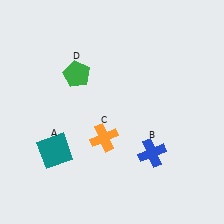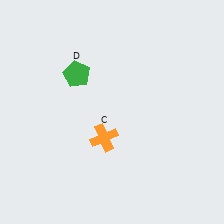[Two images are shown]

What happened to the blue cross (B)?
The blue cross (B) was removed in Image 2. It was in the bottom-right area of Image 1.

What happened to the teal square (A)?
The teal square (A) was removed in Image 2. It was in the bottom-left area of Image 1.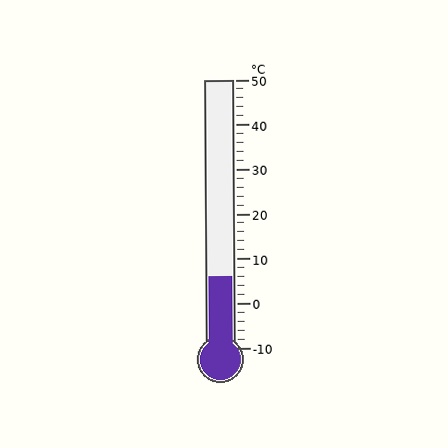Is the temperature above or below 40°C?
The temperature is below 40°C.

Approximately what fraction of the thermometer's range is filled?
The thermometer is filled to approximately 25% of its range.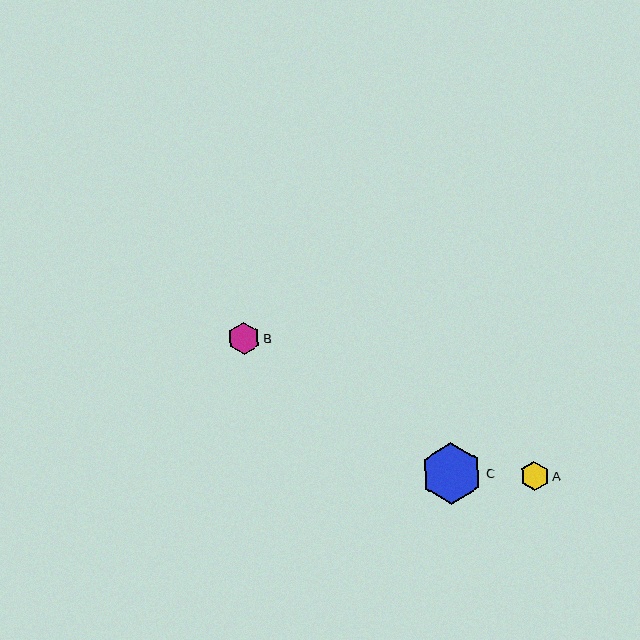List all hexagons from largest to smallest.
From largest to smallest: C, B, A.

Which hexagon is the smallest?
Hexagon A is the smallest with a size of approximately 29 pixels.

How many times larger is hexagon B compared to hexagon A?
Hexagon B is approximately 1.1 times the size of hexagon A.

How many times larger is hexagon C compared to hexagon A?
Hexagon C is approximately 2.1 times the size of hexagon A.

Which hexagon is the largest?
Hexagon C is the largest with a size of approximately 62 pixels.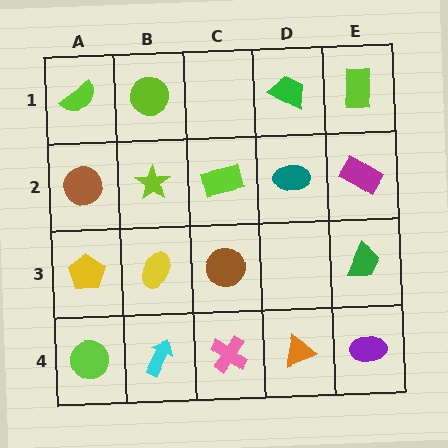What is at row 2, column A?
A brown circle.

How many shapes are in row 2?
5 shapes.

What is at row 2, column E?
A magenta rectangle.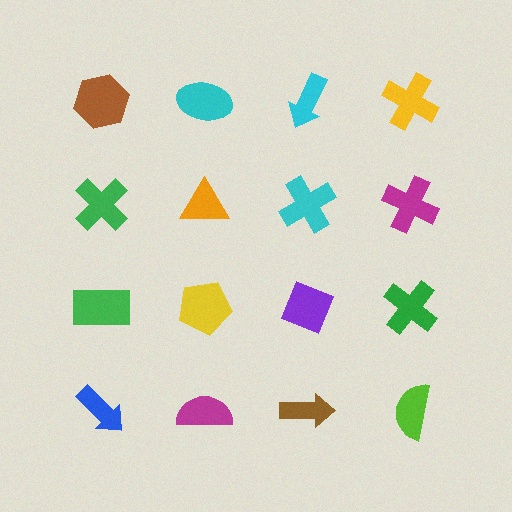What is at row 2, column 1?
A green cross.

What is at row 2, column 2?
An orange triangle.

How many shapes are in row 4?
4 shapes.